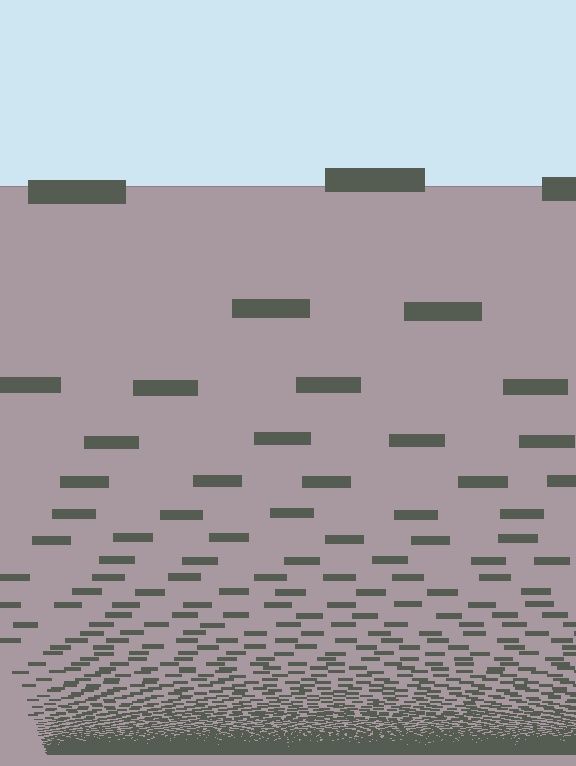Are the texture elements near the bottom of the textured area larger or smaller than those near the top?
Smaller. The gradient is inverted — elements near the bottom are smaller and denser.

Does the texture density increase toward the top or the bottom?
Density increases toward the bottom.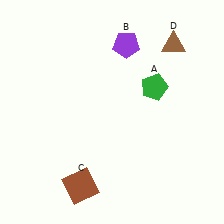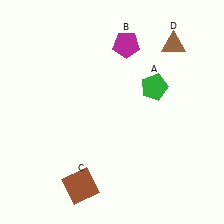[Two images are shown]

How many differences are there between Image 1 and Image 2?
There is 1 difference between the two images.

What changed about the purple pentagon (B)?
In Image 1, B is purple. In Image 2, it changed to magenta.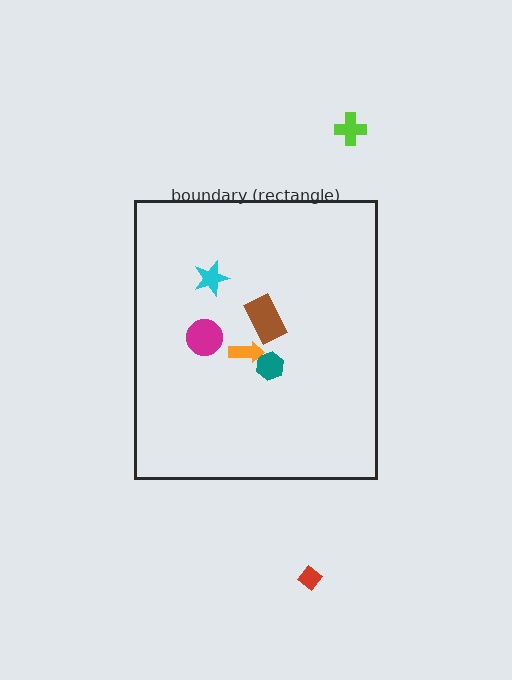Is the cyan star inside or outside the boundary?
Inside.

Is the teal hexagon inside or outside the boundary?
Inside.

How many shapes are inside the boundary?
5 inside, 2 outside.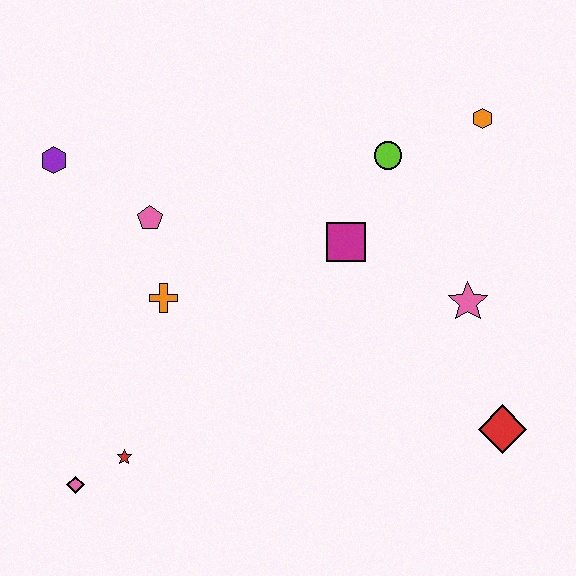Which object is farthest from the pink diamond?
The orange hexagon is farthest from the pink diamond.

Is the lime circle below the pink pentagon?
No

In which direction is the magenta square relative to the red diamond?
The magenta square is above the red diamond.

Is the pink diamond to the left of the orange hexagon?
Yes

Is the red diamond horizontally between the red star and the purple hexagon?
No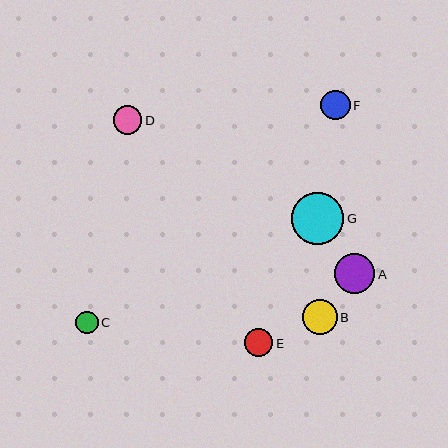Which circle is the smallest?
Circle C is the smallest with a size of approximately 22 pixels.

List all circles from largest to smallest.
From largest to smallest: G, A, B, F, D, E, C.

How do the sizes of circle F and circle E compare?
Circle F and circle E are approximately the same size.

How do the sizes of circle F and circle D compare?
Circle F and circle D are approximately the same size.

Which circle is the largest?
Circle G is the largest with a size of approximately 52 pixels.